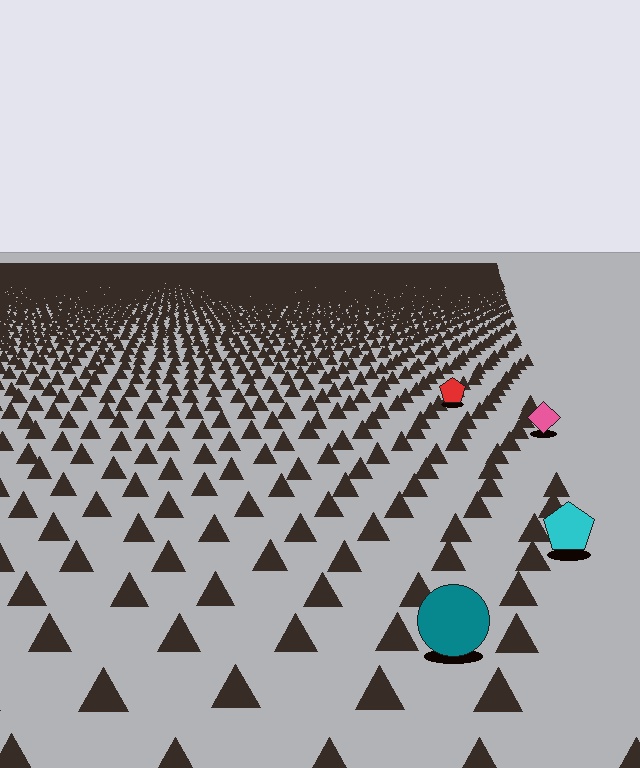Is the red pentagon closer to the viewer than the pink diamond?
No. The pink diamond is closer — you can tell from the texture gradient: the ground texture is coarser near it.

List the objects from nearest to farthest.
From nearest to farthest: the teal circle, the cyan pentagon, the pink diamond, the red pentagon.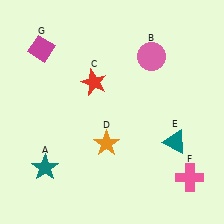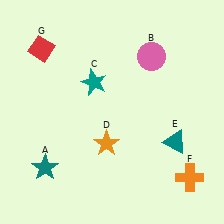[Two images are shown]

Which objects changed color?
C changed from red to teal. F changed from pink to orange. G changed from magenta to red.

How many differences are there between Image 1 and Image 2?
There are 3 differences between the two images.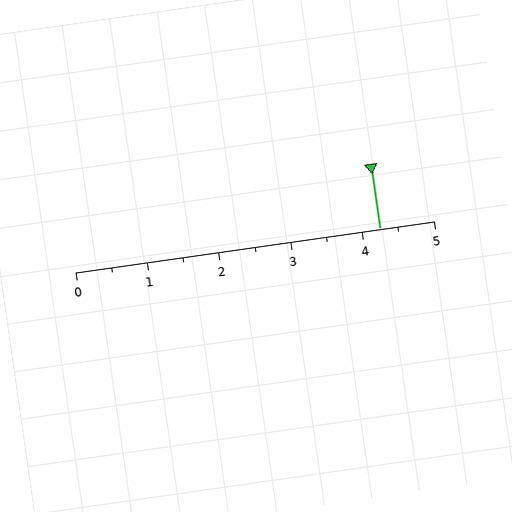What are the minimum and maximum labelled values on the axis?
The axis runs from 0 to 5.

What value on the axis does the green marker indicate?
The marker indicates approximately 4.2.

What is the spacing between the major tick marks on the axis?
The major ticks are spaced 1 apart.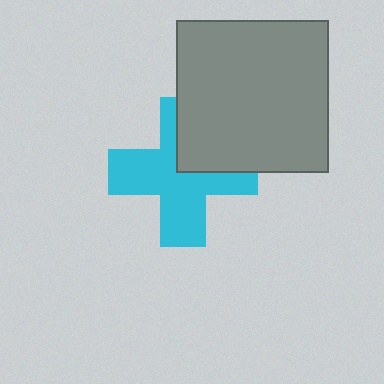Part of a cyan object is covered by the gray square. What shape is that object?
It is a cross.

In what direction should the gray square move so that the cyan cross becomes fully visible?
The gray square should move toward the upper-right. That is the shortest direction to clear the overlap and leave the cyan cross fully visible.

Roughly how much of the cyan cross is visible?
Most of it is visible (roughly 70%).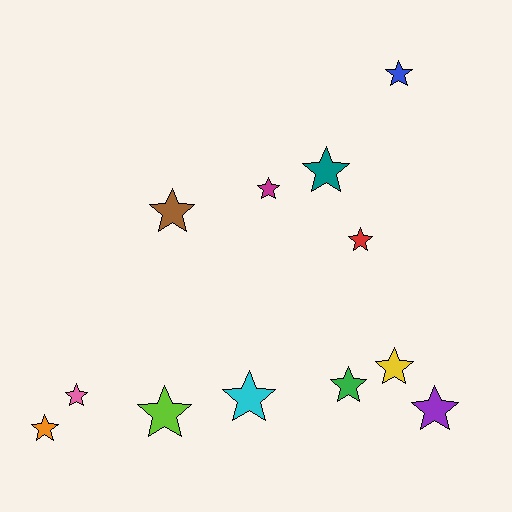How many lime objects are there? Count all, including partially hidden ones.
There is 1 lime object.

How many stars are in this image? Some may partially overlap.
There are 12 stars.